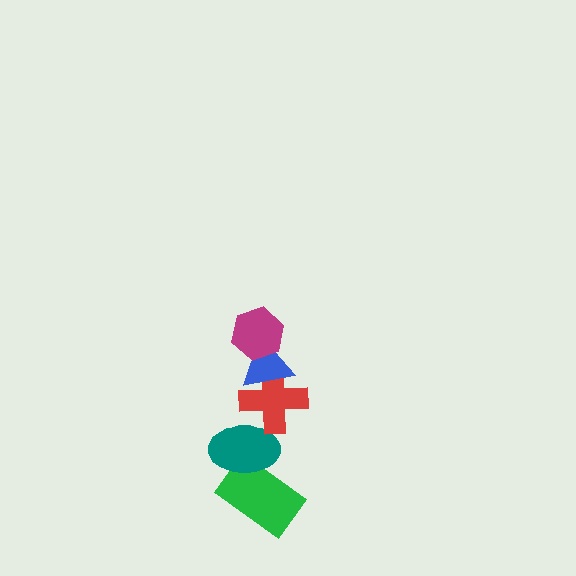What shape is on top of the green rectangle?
The teal ellipse is on top of the green rectangle.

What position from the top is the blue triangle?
The blue triangle is 2nd from the top.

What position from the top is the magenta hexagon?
The magenta hexagon is 1st from the top.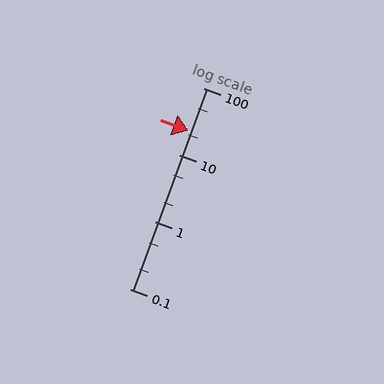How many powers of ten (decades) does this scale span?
The scale spans 3 decades, from 0.1 to 100.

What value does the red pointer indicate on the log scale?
The pointer indicates approximately 23.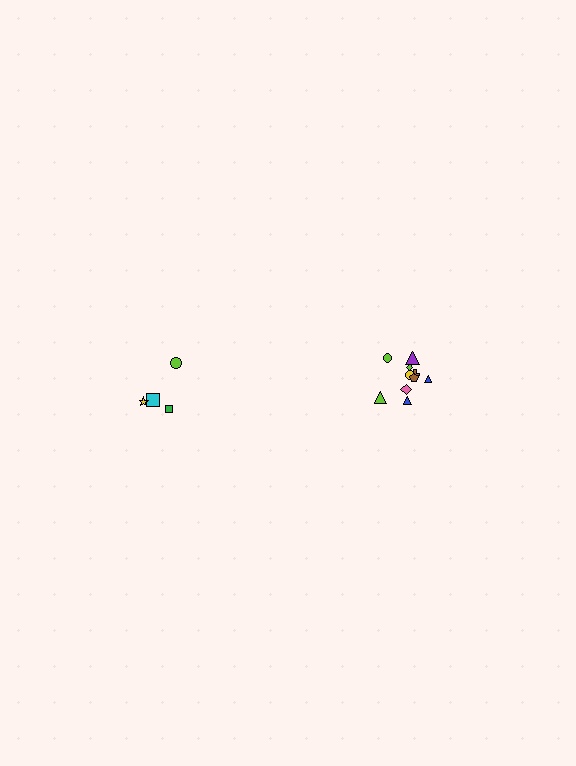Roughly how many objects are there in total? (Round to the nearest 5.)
Roughly 15 objects in total.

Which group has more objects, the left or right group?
The right group.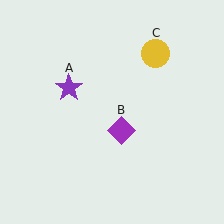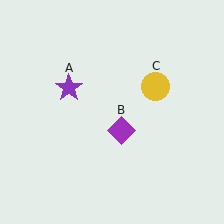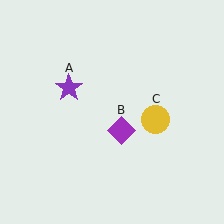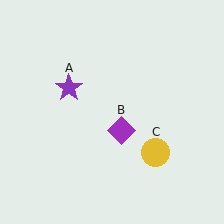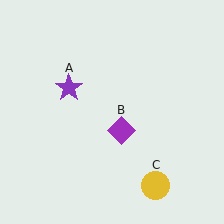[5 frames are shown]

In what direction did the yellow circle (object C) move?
The yellow circle (object C) moved down.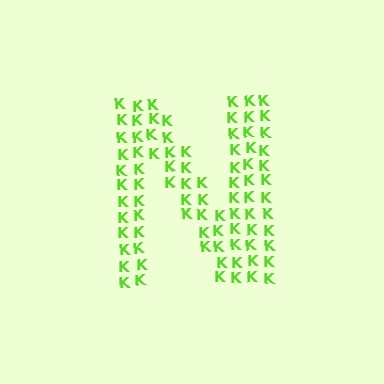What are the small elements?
The small elements are letter K's.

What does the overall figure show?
The overall figure shows the letter N.